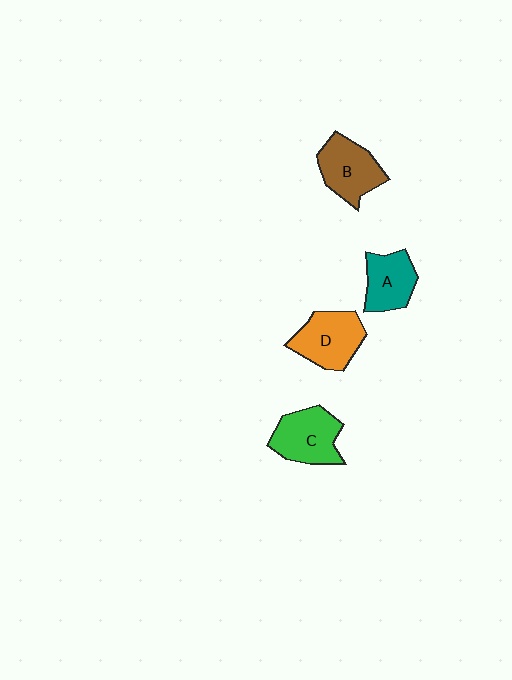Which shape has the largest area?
Shape D (orange).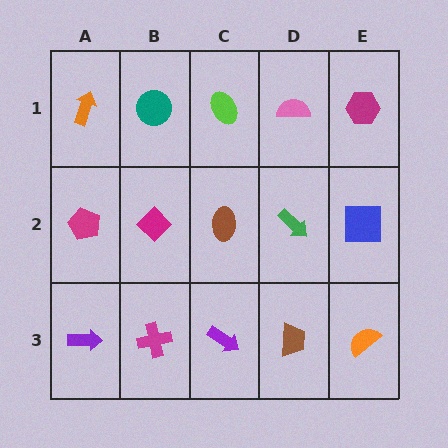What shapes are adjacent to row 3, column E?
A blue square (row 2, column E), a brown trapezoid (row 3, column D).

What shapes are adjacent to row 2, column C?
A lime ellipse (row 1, column C), a purple arrow (row 3, column C), a magenta diamond (row 2, column B), a green arrow (row 2, column D).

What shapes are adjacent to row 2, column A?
An orange arrow (row 1, column A), a purple arrow (row 3, column A), a magenta diamond (row 2, column B).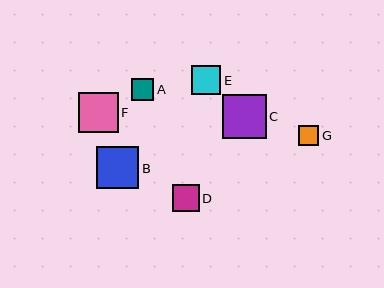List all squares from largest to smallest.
From largest to smallest: C, B, F, E, D, A, G.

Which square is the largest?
Square C is the largest with a size of approximately 44 pixels.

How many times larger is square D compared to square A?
Square D is approximately 1.2 times the size of square A.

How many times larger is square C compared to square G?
Square C is approximately 2.1 times the size of square G.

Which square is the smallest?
Square G is the smallest with a size of approximately 20 pixels.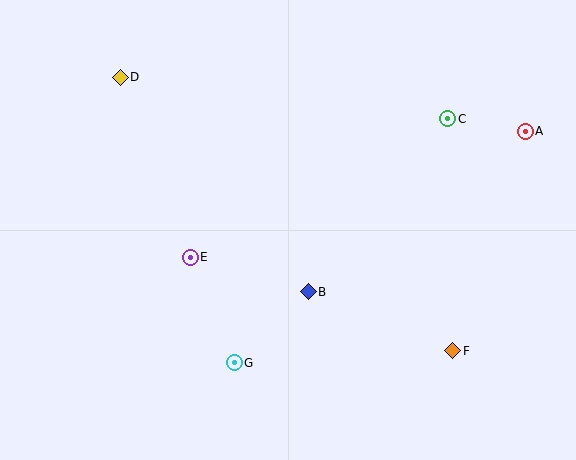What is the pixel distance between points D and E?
The distance between D and E is 193 pixels.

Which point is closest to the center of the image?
Point B at (308, 292) is closest to the center.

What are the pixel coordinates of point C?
Point C is at (448, 119).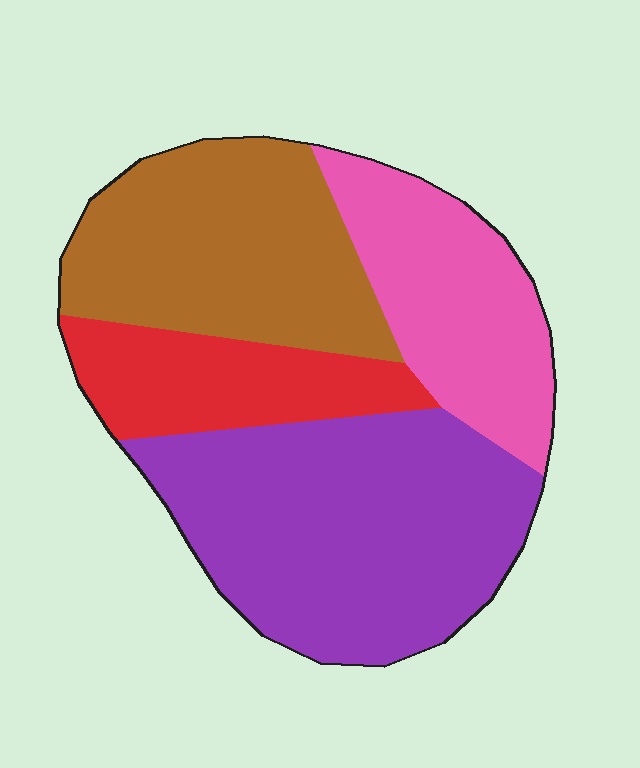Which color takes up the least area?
Red, at roughly 15%.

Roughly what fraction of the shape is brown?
Brown takes up about one quarter (1/4) of the shape.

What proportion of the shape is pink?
Pink takes up about one fifth (1/5) of the shape.